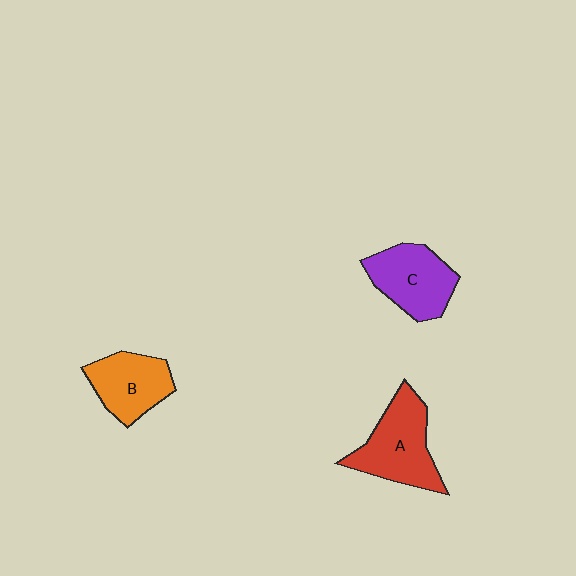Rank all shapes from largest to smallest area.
From largest to smallest: A (red), C (purple), B (orange).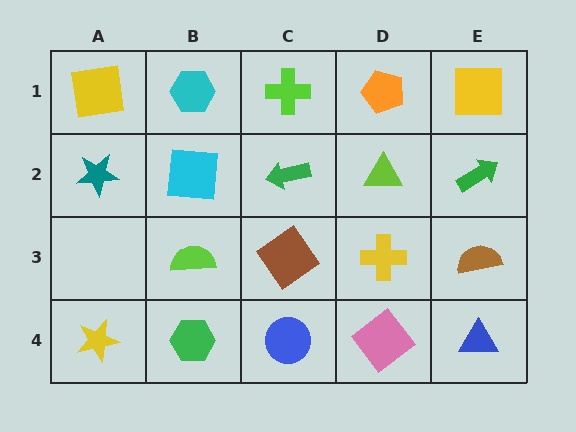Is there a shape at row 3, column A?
No, that cell is empty.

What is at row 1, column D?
An orange pentagon.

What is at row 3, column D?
A yellow cross.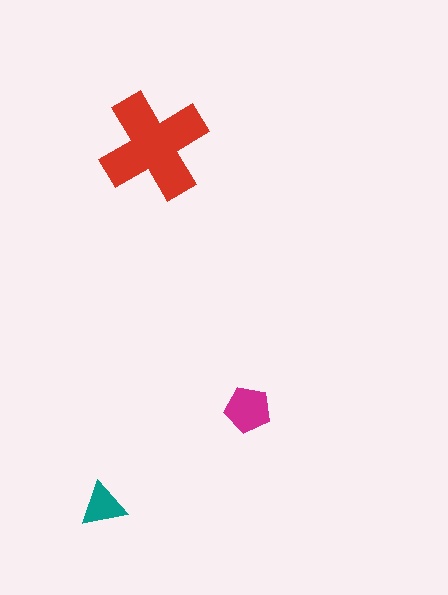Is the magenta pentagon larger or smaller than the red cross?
Smaller.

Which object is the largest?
The red cross.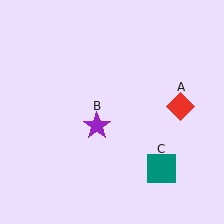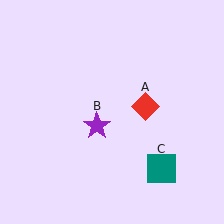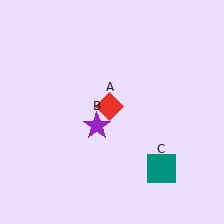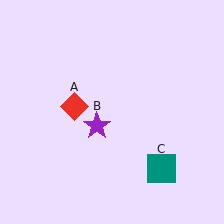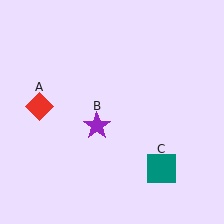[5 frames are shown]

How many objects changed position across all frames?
1 object changed position: red diamond (object A).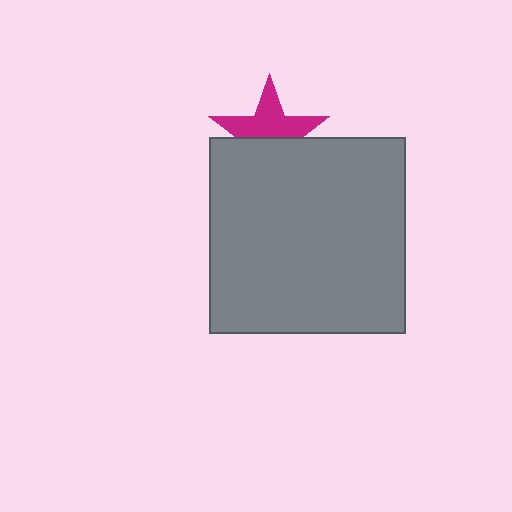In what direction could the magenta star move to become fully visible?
The magenta star could move up. That would shift it out from behind the gray square entirely.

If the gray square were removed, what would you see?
You would see the complete magenta star.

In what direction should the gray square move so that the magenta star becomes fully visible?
The gray square should move down. That is the shortest direction to clear the overlap and leave the magenta star fully visible.